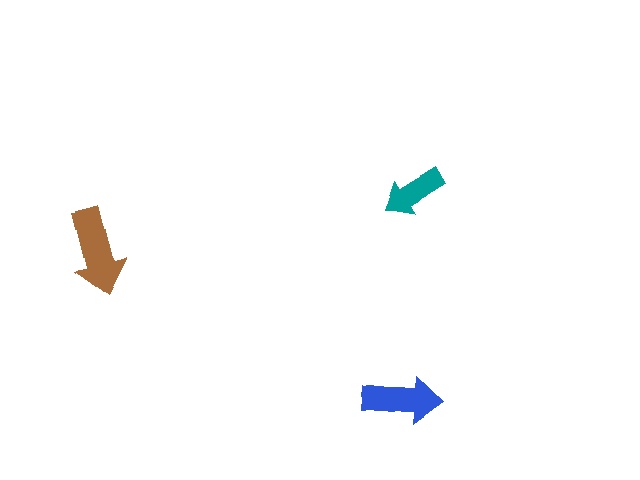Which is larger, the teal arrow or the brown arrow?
The brown one.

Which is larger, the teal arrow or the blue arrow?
The blue one.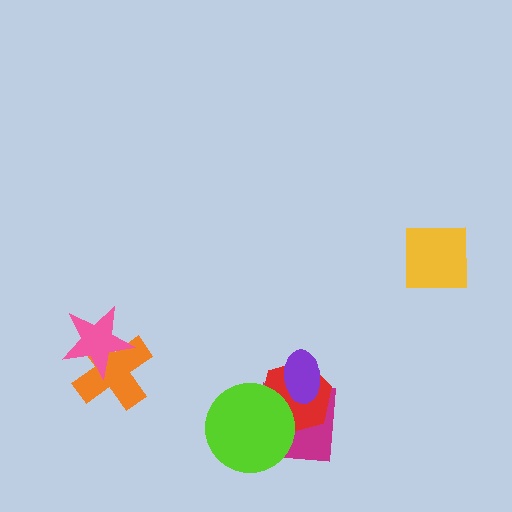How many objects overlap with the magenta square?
3 objects overlap with the magenta square.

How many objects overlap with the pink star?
1 object overlaps with the pink star.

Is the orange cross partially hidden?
Yes, it is partially covered by another shape.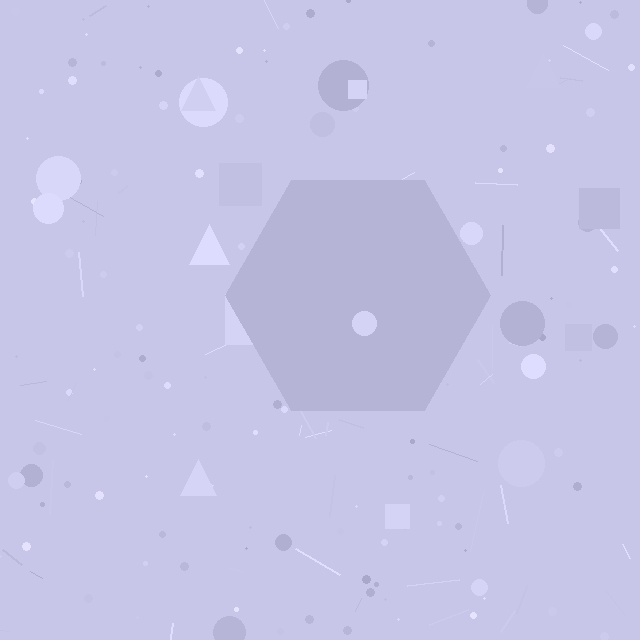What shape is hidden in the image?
A hexagon is hidden in the image.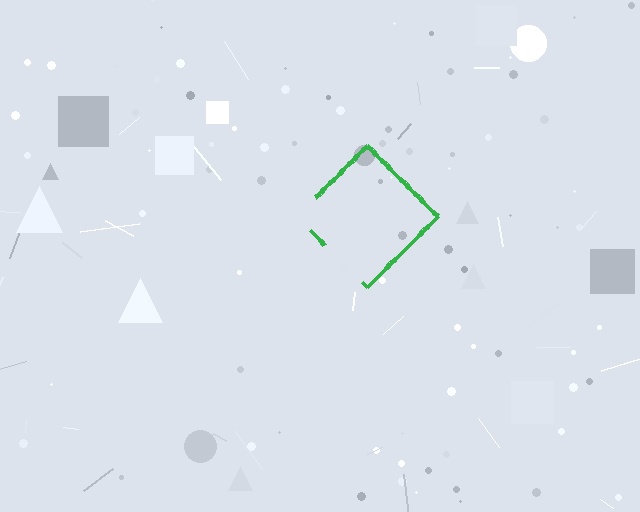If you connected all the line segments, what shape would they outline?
They would outline a diamond.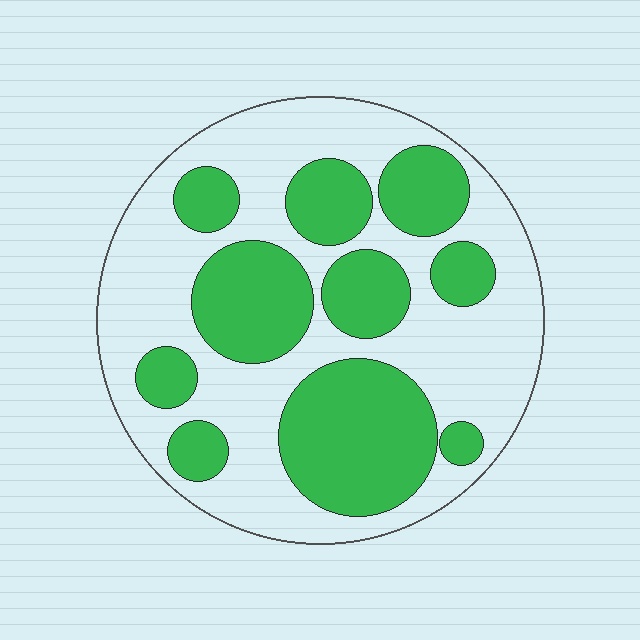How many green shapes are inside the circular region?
10.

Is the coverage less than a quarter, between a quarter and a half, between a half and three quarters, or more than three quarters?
Between a quarter and a half.